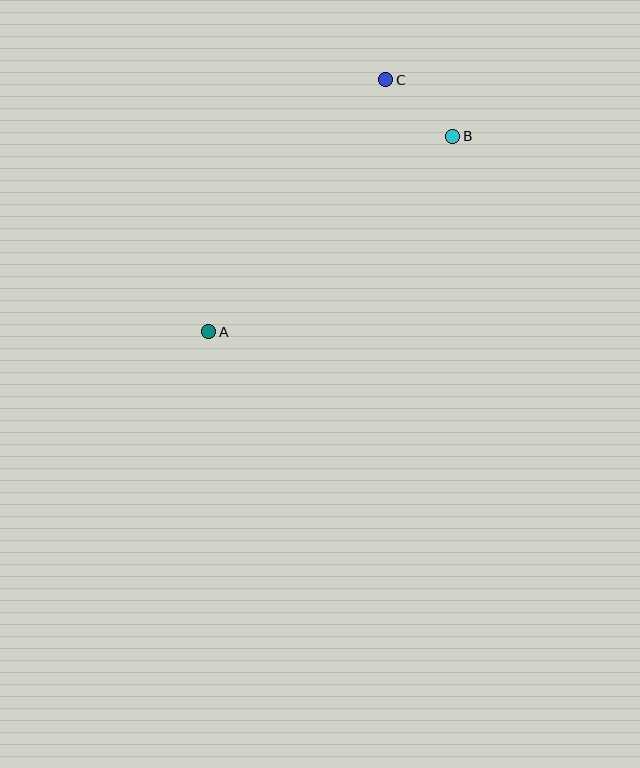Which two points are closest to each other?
Points B and C are closest to each other.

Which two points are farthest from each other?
Points A and B are farthest from each other.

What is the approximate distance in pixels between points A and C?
The distance between A and C is approximately 308 pixels.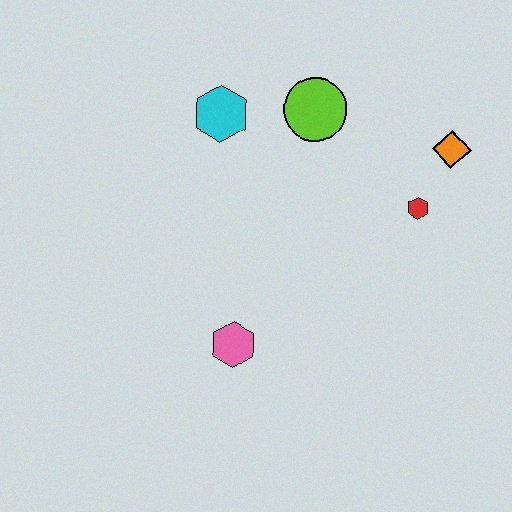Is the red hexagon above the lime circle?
No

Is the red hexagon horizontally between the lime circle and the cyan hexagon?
No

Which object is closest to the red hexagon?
The orange diamond is closest to the red hexagon.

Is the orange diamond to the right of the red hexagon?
Yes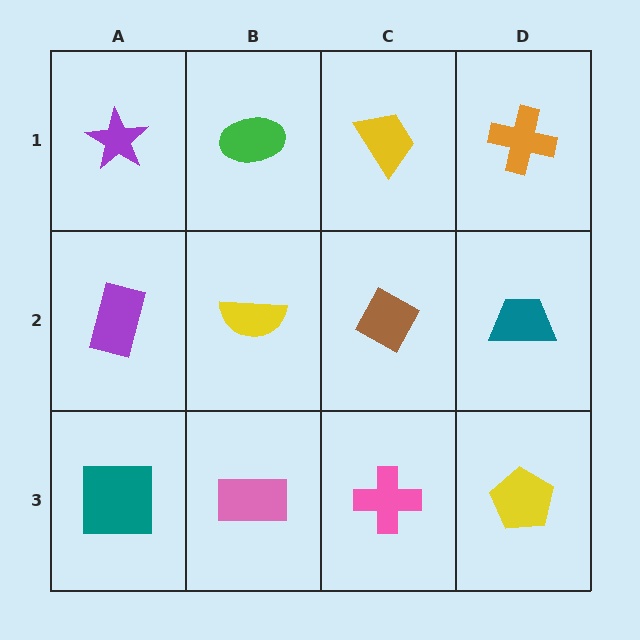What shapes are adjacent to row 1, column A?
A purple rectangle (row 2, column A), a green ellipse (row 1, column B).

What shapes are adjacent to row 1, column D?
A teal trapezoid (row 2, column D), a yellow trapezoid (row 1, column C).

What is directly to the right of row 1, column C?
An orange cross.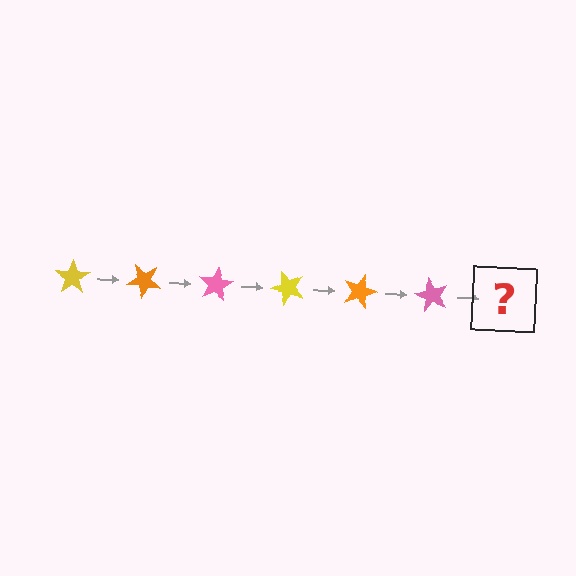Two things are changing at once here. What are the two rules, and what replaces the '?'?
The two rules are that it rotates 40 degrees each step and the color cycles through yellow, orange, and pink. The '?' should be a yellow star, rotated 240 degrees from the start.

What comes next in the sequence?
The next element should be a yellow star, rotated 240 degrees from the start.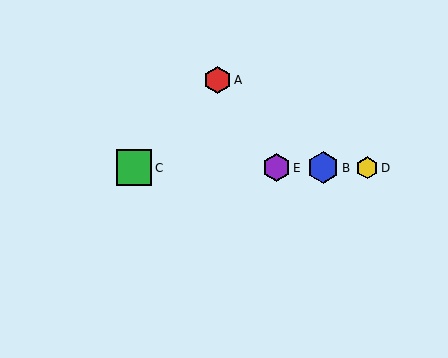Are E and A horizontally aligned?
No, E is at y≈168 and A is at y≈80.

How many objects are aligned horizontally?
4 objects (B, C, D, E) are aligned horizontally.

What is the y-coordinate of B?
Object B is at y≈168.